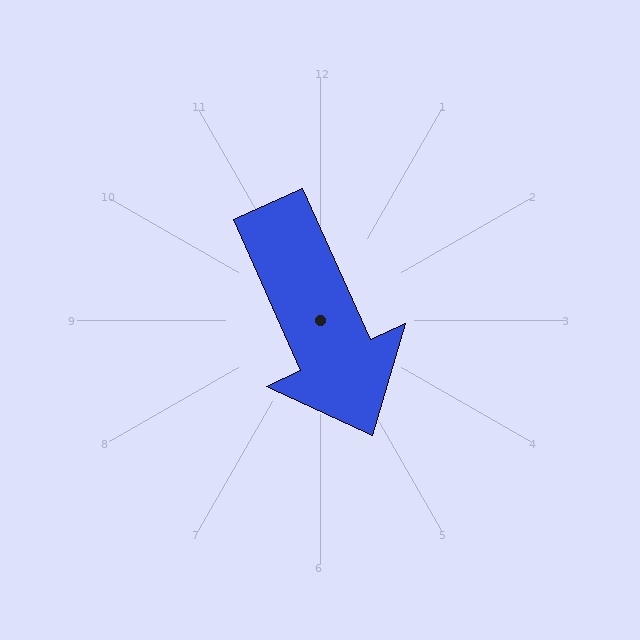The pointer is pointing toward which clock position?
Roughly 5 o'clock.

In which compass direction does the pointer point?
Southeast.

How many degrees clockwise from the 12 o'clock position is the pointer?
Approximately 156 degrees.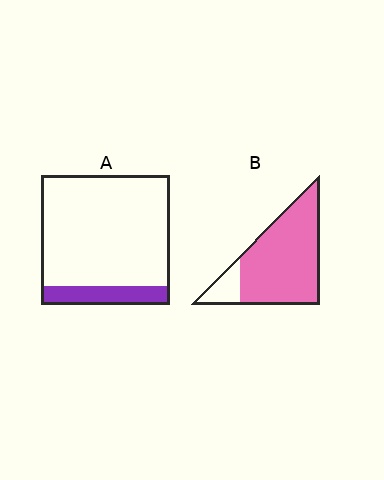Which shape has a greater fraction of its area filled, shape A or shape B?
Shape B.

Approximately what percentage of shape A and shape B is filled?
A is approximately 15% and B is approximately 85%.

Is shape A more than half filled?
No.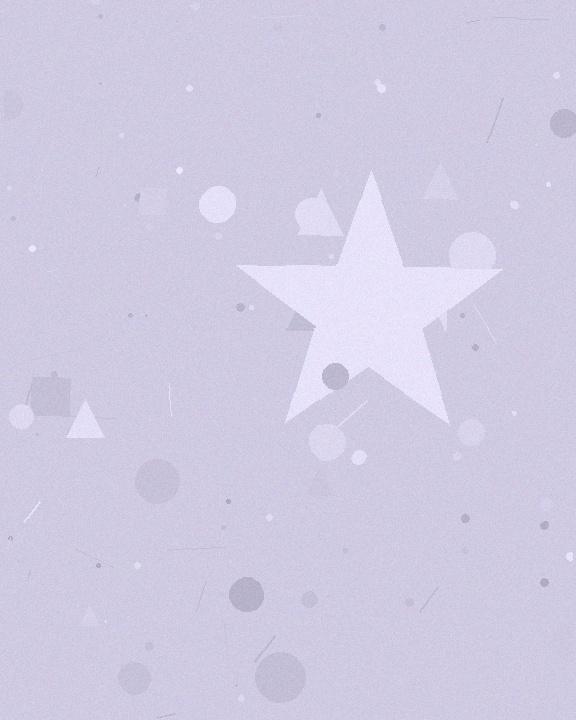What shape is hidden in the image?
A star is hidden in the image.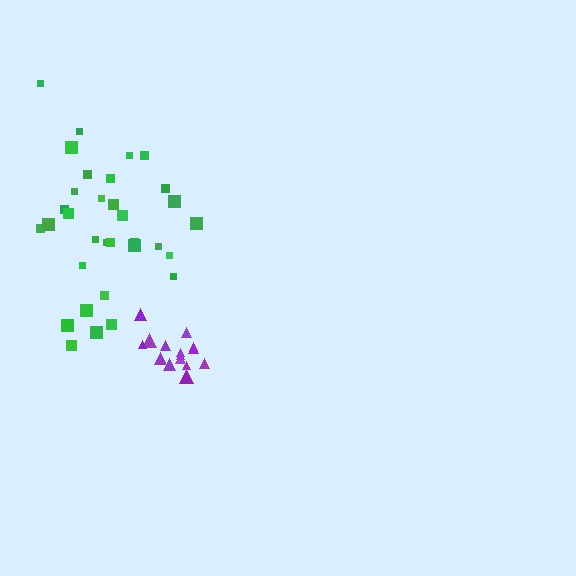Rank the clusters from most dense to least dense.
purple, green.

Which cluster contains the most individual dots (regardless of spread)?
Green (33).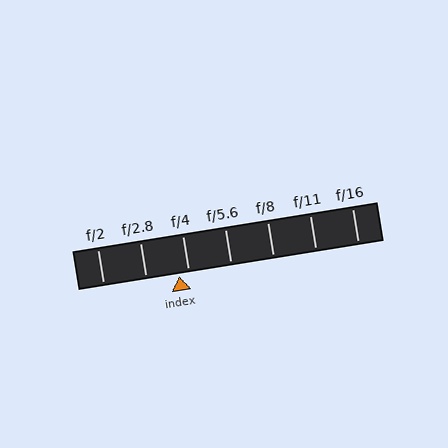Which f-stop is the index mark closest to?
The index mark is closest to f/4.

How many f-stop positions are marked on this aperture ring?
There are 7 f-stop positions marked.